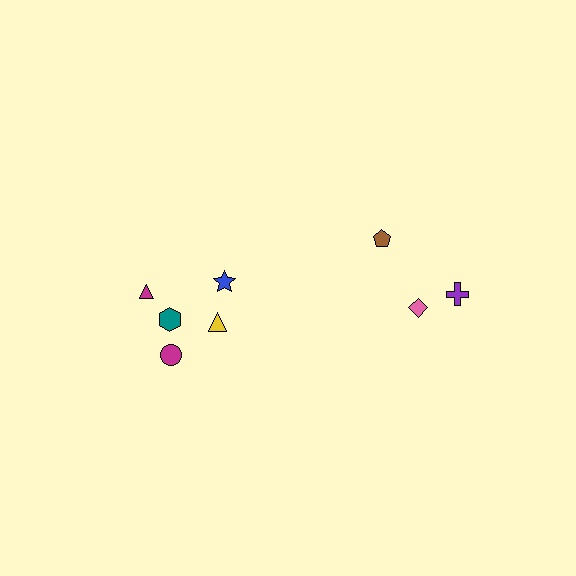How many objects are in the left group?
There are 5 objects.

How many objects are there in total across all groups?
There are 8 objects.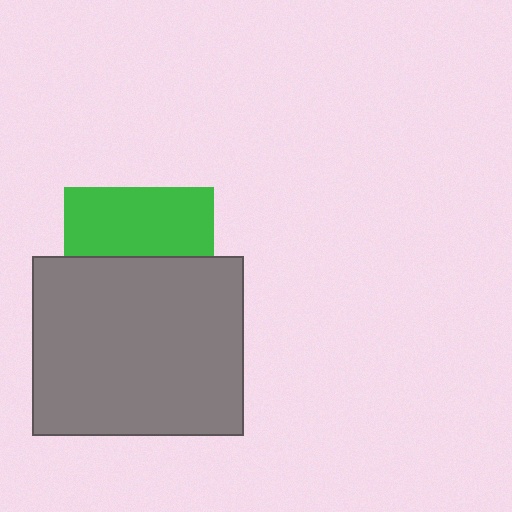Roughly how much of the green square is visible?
About half of it is visible (roughly 45%).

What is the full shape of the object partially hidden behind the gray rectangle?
The partially hidden object is a green square.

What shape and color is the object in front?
The object in front is a gray rectangle.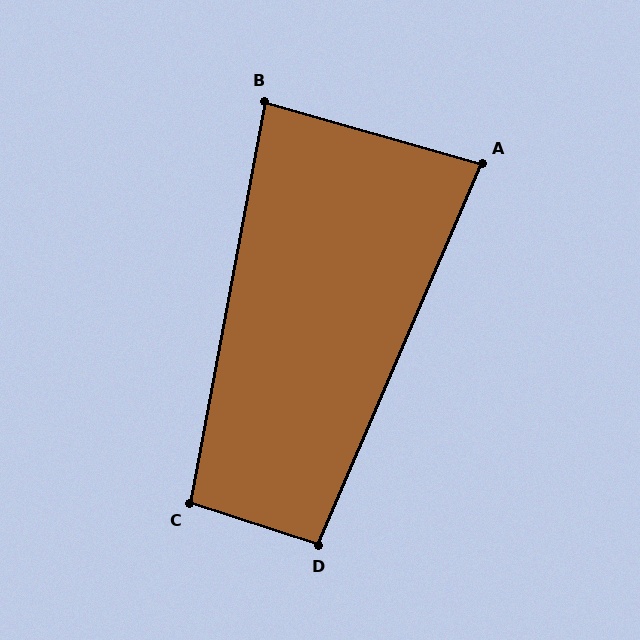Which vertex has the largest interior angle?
C, at approximately 97 degrees.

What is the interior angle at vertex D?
Approximately 95 degrees (obtuse).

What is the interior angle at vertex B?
Approximately 85 degrees (acute).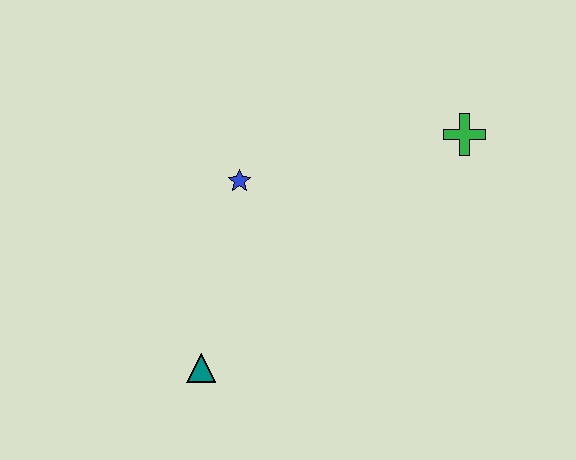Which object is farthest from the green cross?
The teal triangle is farthest from the green cross.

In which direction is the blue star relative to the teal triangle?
The blue star is above the teal triangle.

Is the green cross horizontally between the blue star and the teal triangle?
No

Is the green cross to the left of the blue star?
No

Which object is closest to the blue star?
The teal triangle is closest to the blue star.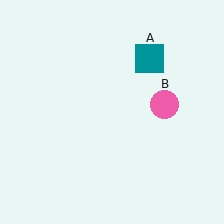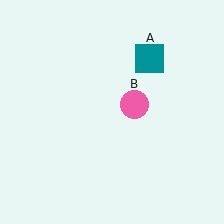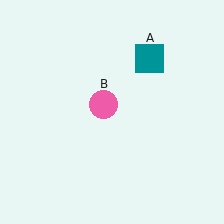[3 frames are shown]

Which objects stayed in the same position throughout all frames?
Teal square (object A) remained stationary.